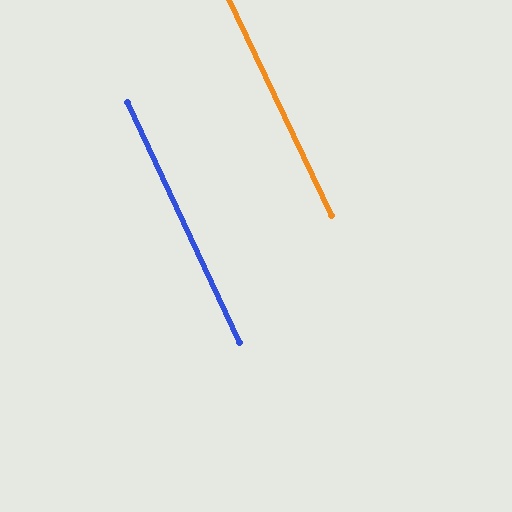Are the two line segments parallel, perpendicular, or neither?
Parallel — their directions differ by only 0.5°.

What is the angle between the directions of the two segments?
Approximately 0 degrees.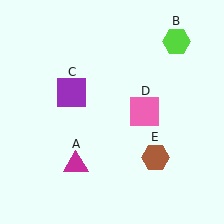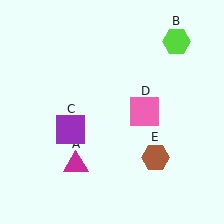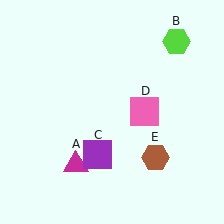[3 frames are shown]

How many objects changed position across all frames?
1 object changed position: purple square (object C).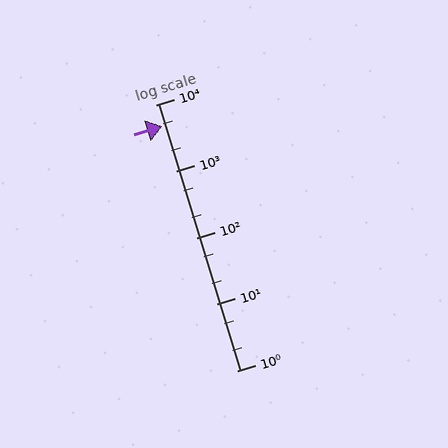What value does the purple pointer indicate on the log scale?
The pointer indicates approximately 4700.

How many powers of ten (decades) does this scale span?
The scale spans 4 decades, from 1 to 10000.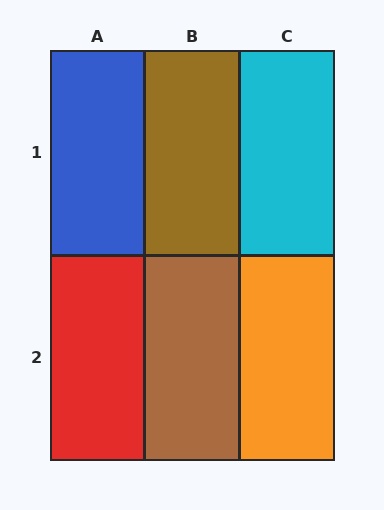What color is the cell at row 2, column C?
Orange.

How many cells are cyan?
1 cell is cyan.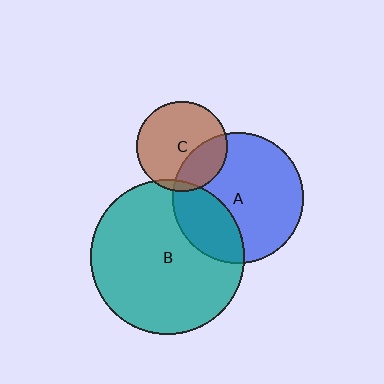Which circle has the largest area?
Circle B (teal).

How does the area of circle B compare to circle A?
Approximately 1.4 times.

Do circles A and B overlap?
Yes.